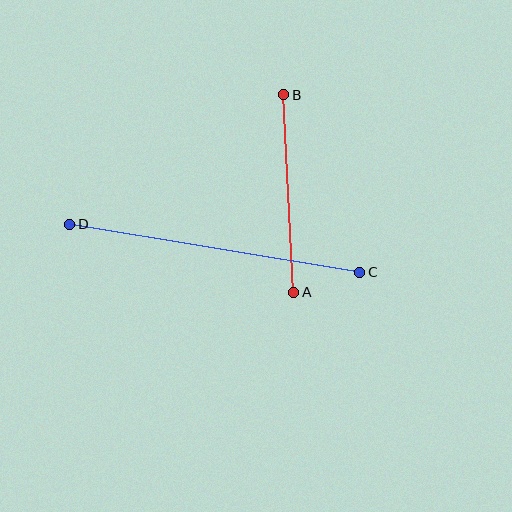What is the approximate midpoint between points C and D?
The midpoint is at approximately (215, 248) pixels.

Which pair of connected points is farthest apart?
Points C and D are farthest apart.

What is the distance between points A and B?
The distance is approximately 198 pixels.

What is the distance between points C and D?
The distance is approximately 294 pixels.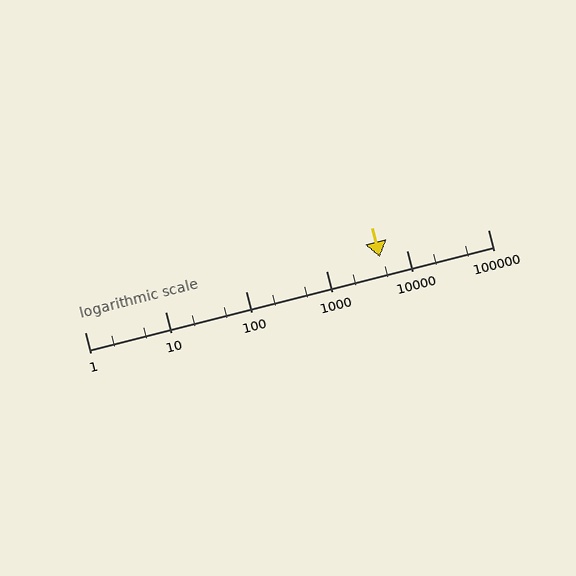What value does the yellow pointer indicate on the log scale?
The pointer indicates approximately 4600.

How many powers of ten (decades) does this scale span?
The scale spans 5 decades, from 1 to 100000.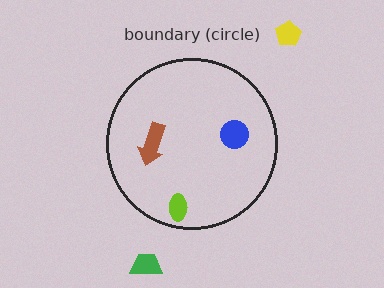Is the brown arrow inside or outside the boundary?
Inside.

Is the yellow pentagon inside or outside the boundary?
Outside.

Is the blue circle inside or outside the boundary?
Inside.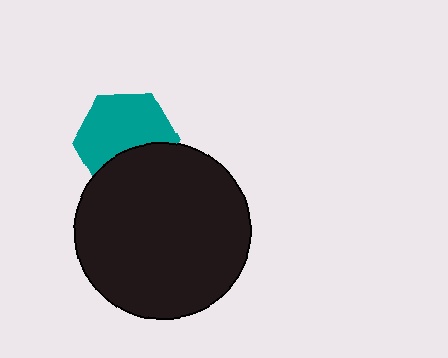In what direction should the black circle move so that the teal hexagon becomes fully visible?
The black circle should move down. That is the shortest direction to clear the overlap and leave the teal hexagon fully visible.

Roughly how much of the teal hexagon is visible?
About half of it is visible (roughly 65%).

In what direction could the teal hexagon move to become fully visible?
The teal hexagon could move up. That would shift it out from behind the black circle entirely.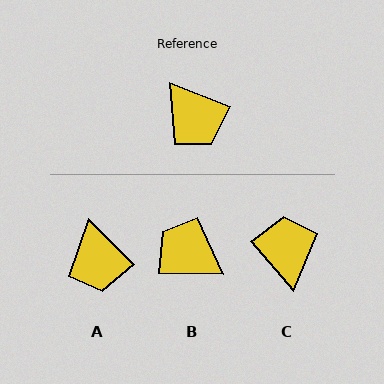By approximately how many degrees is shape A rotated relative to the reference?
Approximately 24 degrees clockwise.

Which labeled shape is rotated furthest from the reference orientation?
B, about 160 degrees away.